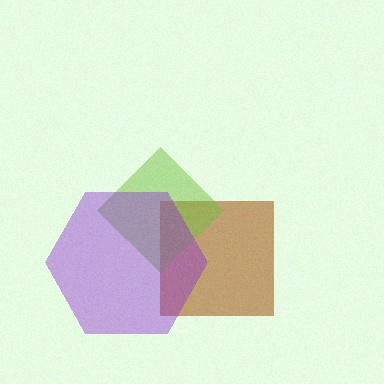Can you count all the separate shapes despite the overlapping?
Yes, there are 3 separate shapes.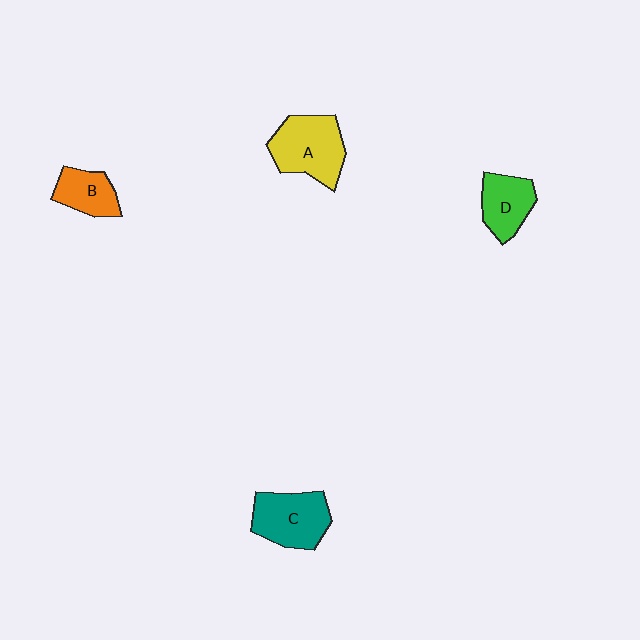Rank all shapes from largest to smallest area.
From largest to smallest: A (yellow), C (teal), D (green), B (orange).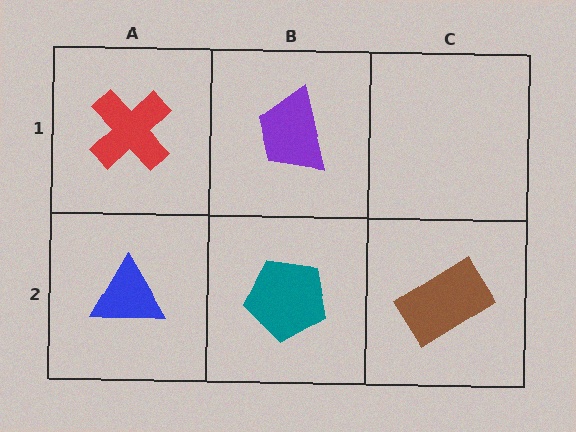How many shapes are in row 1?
2 shapes.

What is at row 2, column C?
A brown rectangle.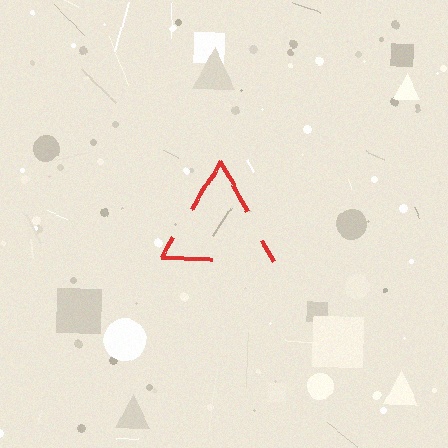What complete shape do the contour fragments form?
The contour fragments form a triangle.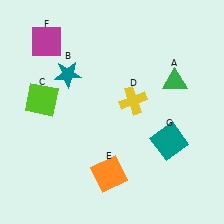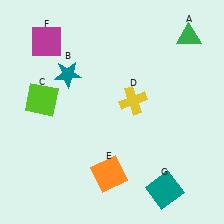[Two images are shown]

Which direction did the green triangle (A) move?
The green triangle (A) moved up.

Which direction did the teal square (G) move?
The teal square (G) moved down.